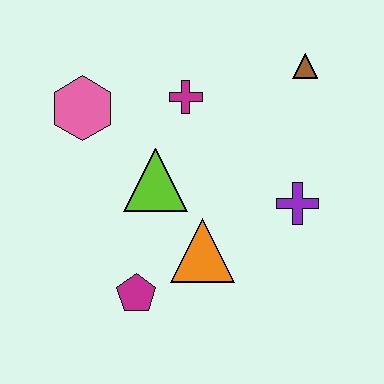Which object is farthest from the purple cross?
The pink hexagon is farthest from the purple cross.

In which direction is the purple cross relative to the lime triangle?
The purple cross is to the right of the lime triangle.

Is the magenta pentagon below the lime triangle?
Yes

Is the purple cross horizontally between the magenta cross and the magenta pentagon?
No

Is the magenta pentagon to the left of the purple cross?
Yes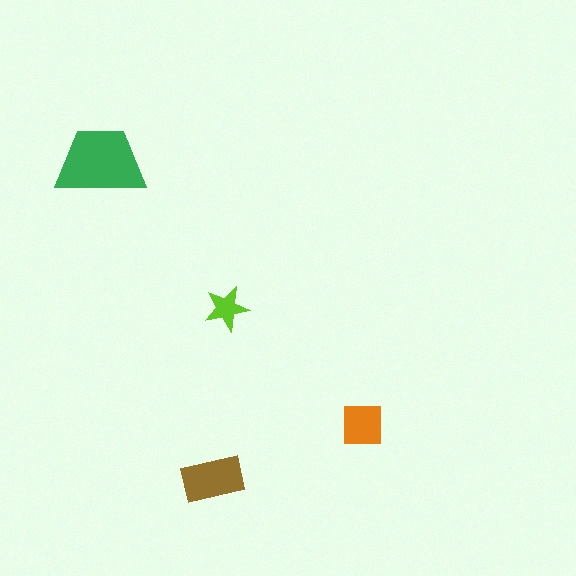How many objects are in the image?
There are 4 objects in the image.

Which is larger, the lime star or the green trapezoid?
The green trapezoid.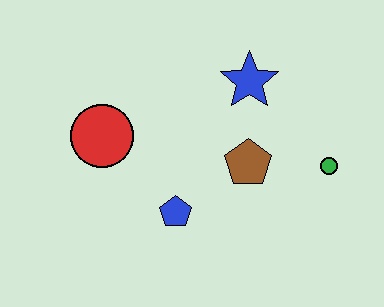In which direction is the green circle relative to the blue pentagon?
The green circle is to the right of the blue pentagon.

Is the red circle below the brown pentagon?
No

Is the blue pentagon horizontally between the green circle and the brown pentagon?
No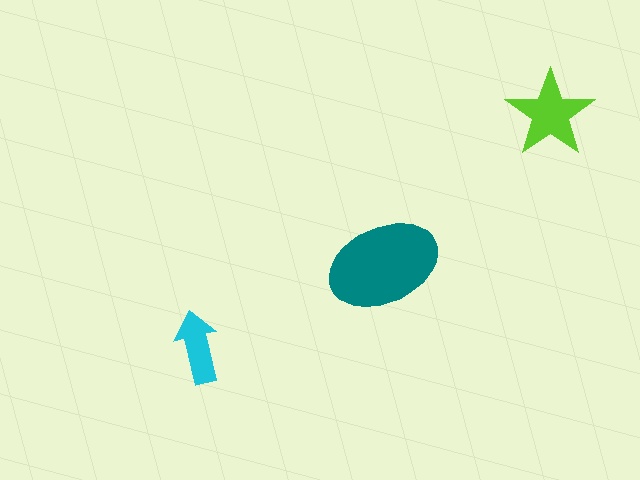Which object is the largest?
The teal ellipse.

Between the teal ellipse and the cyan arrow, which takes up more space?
The teal ellipse.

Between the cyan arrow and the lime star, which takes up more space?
The lime star.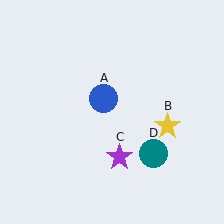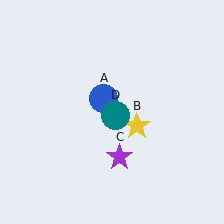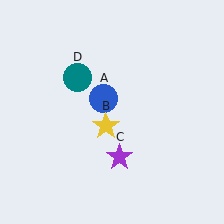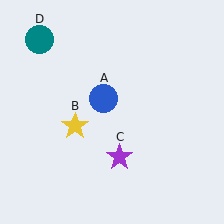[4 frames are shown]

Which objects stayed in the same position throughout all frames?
Blue circle (object A) and purple star (object C) remained stationary.